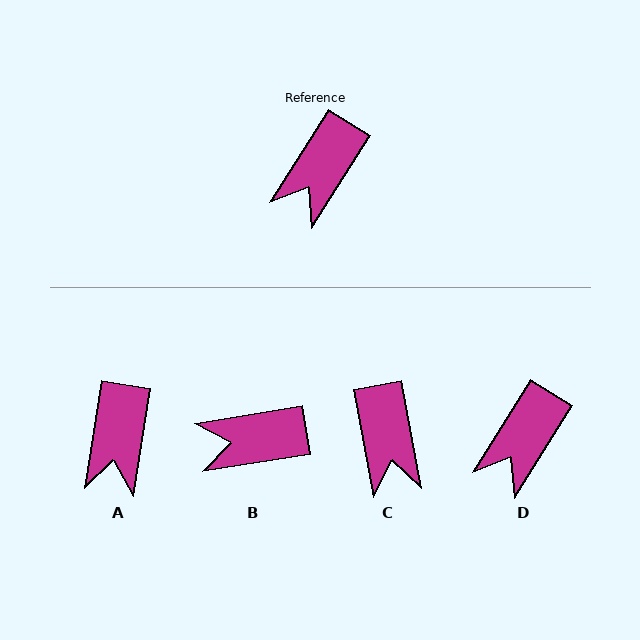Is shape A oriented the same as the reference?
No, it is off by about 23 degrees.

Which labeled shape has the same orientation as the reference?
D.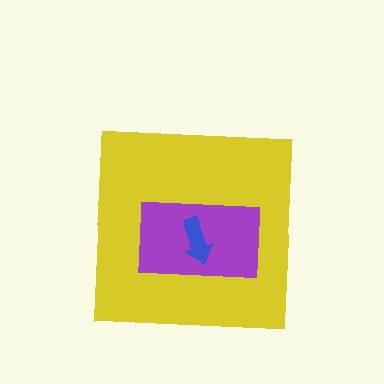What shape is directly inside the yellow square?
The purple rectangle.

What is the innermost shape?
The blue arrow.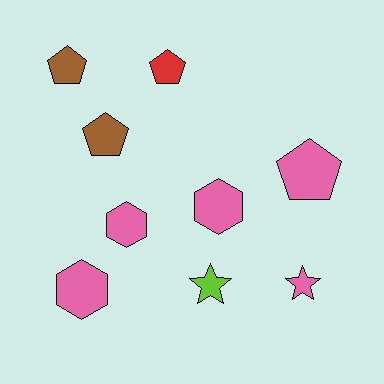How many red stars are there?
There are no red stars.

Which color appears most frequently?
Pink, with 5 objects.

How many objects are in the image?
There are 9 objects.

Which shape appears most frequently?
Pentagon, with 4 objects.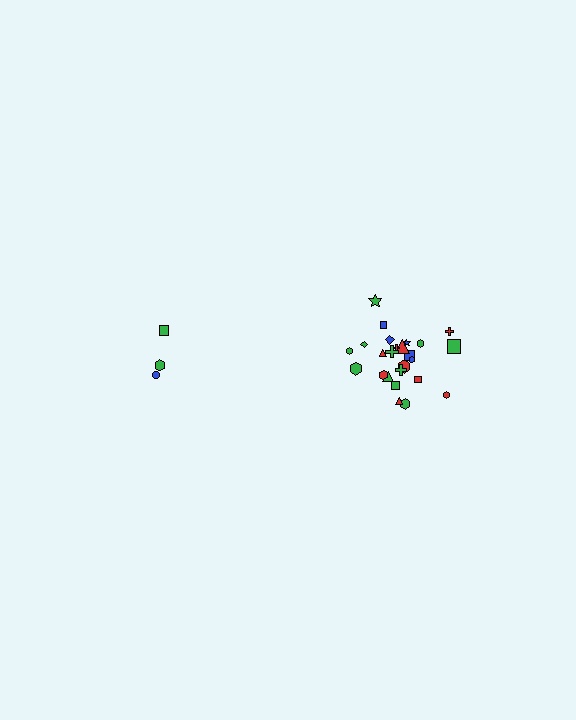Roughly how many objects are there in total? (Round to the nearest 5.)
Roughly 30 objects in total.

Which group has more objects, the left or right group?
The right group.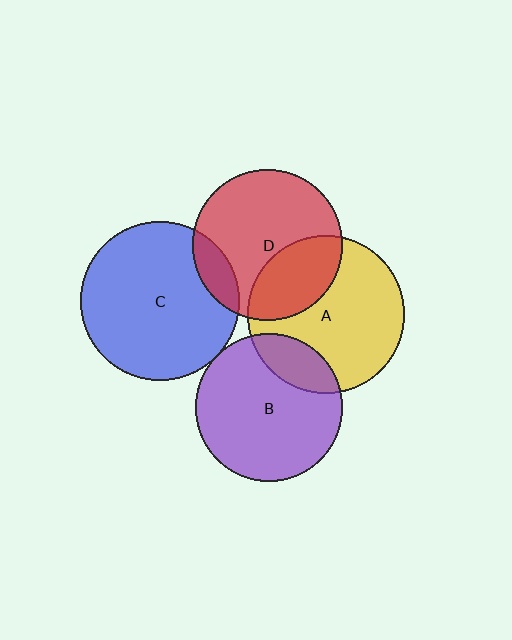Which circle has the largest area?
Circle C (blue).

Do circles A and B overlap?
Yes.